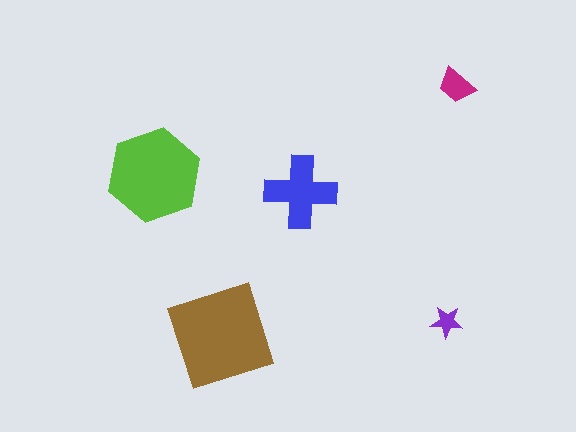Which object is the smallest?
The purple star.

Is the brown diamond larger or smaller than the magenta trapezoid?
Larger.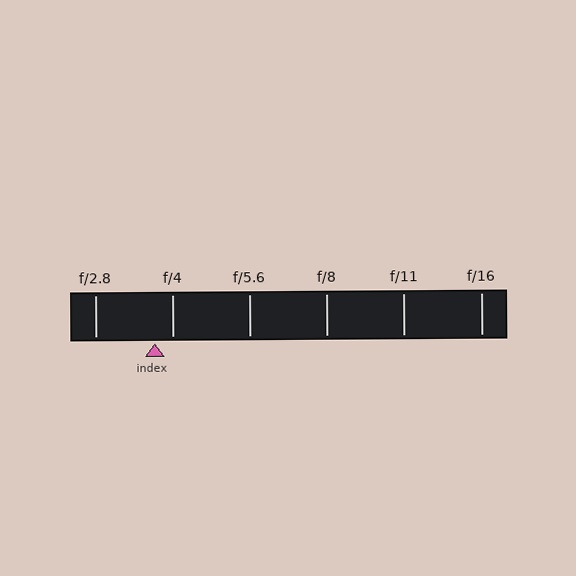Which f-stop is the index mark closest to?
The index mark is closest to f/4.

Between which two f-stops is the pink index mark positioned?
The index mark is between f/2.8 and f/4.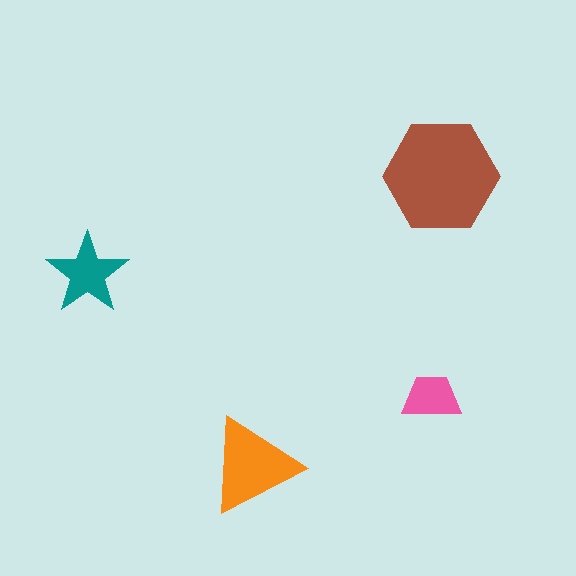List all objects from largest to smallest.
The brown hexagon, the orange triangle, the teal star, the pink trapezoid.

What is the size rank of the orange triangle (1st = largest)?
2nd.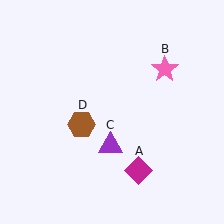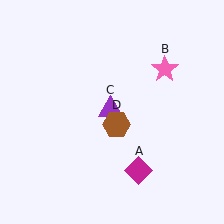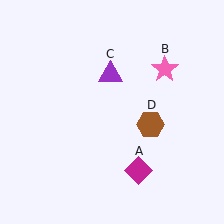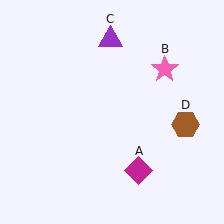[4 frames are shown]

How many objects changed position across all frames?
2 objects changed position: purple triangle (object C), brown hexagon (object D).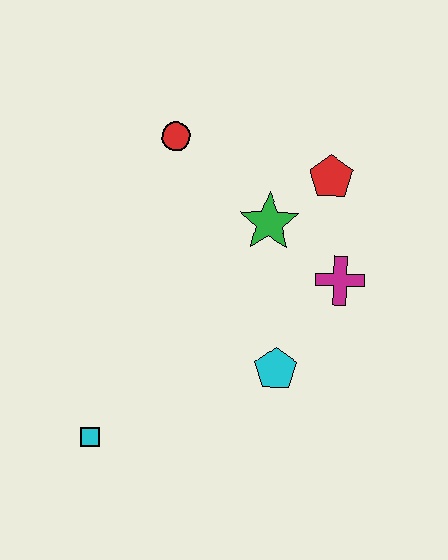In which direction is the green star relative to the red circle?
The green star is to the right of the red circle.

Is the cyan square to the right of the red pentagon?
No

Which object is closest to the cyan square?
The cyan pentagon is closest to the cyan square.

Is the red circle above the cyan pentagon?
Yes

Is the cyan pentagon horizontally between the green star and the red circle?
No